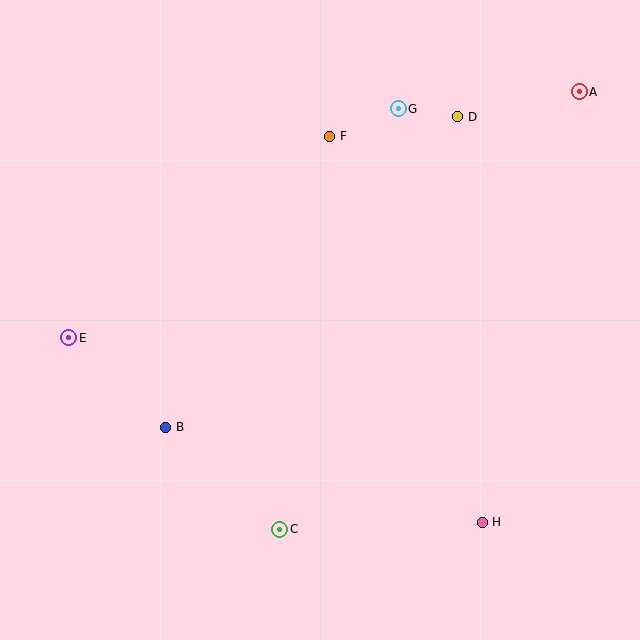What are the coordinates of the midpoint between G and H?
The midpoint between G and H is at (440, 315).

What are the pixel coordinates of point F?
Point F is at (330, 136).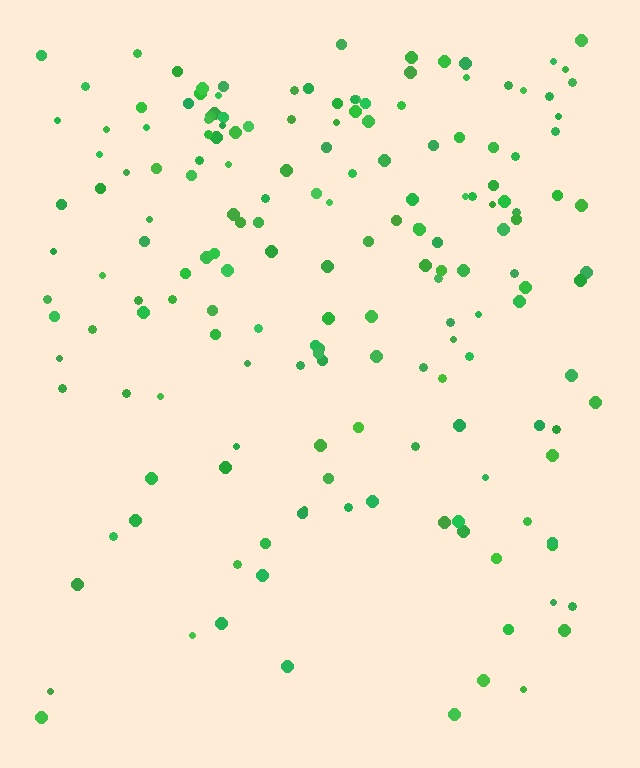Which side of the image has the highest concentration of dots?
The top.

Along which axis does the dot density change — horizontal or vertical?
Vertical.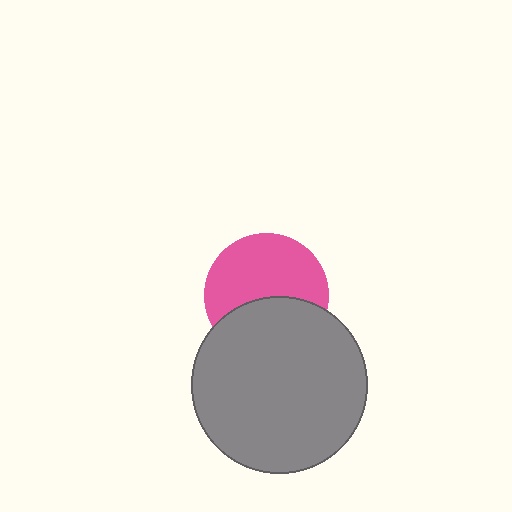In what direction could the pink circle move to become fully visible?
The pink circle could move up. That would shift it out from behind the gray circle entirely.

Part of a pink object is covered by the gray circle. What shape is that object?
It is a circle.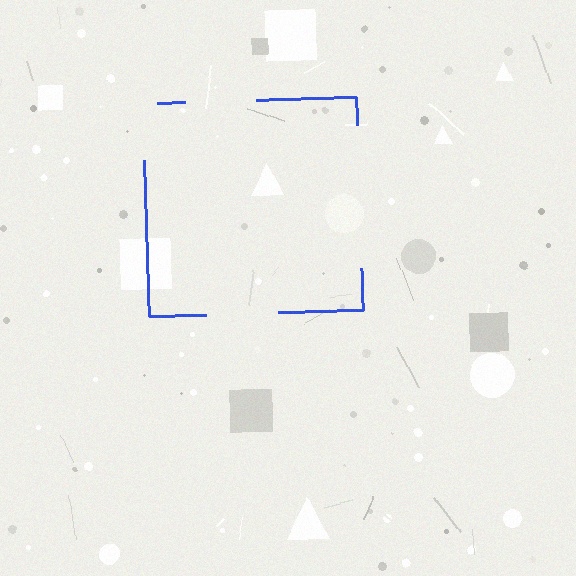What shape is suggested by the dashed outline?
The dashed outline suggests a square.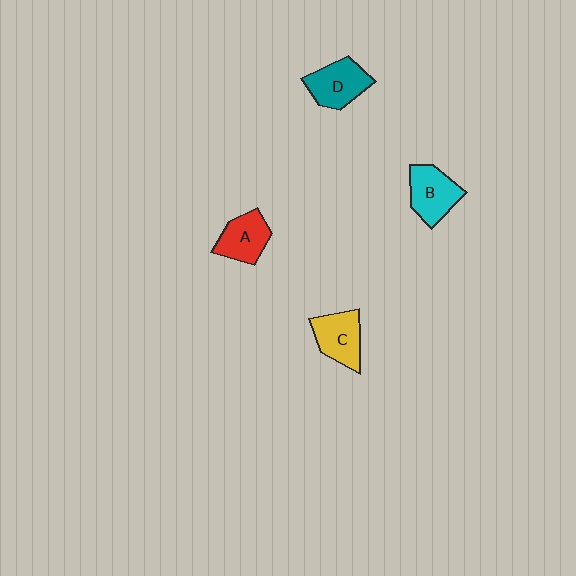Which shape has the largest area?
Shape D (teal).